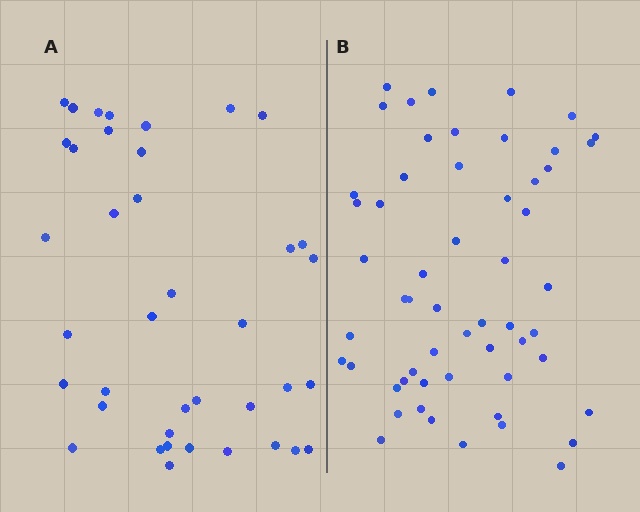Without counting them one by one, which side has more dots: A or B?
Region B (the right region) has more dots.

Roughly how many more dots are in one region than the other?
Region B has approximately 15 more dots than region A.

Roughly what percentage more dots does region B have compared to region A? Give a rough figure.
About 45% more.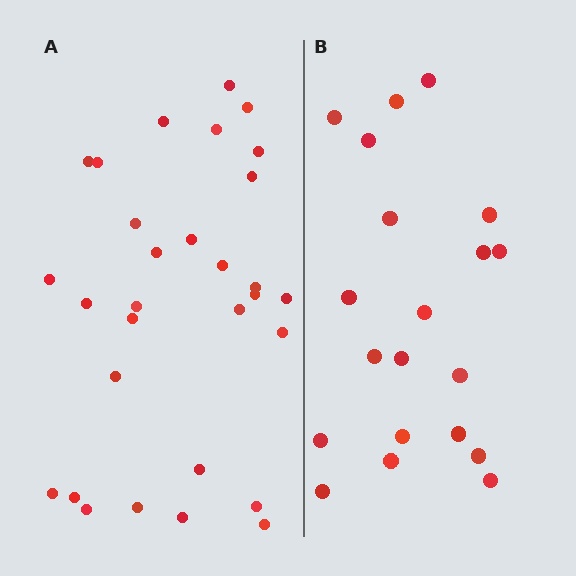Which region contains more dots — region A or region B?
Region A (the left region) has more dots.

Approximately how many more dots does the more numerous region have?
Region A has roughly 10 or so more dots than region B.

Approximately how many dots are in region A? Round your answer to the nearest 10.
About 30 dots.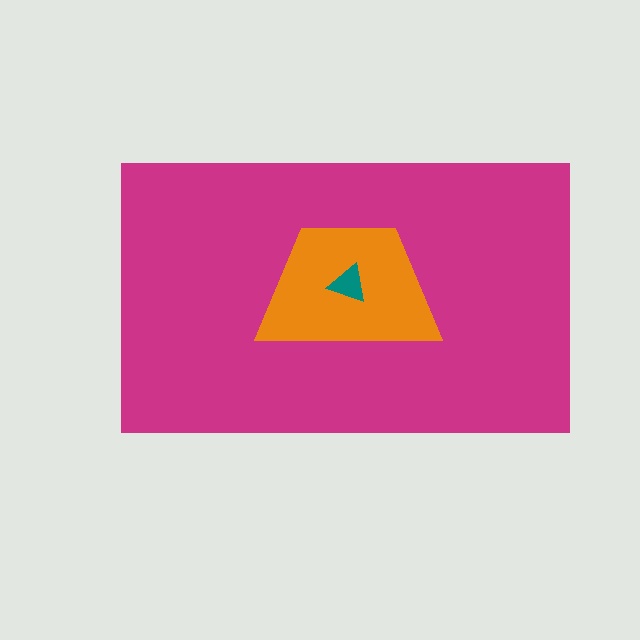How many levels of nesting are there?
3.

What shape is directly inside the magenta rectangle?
The orange trapezoid.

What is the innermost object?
The teal triangle.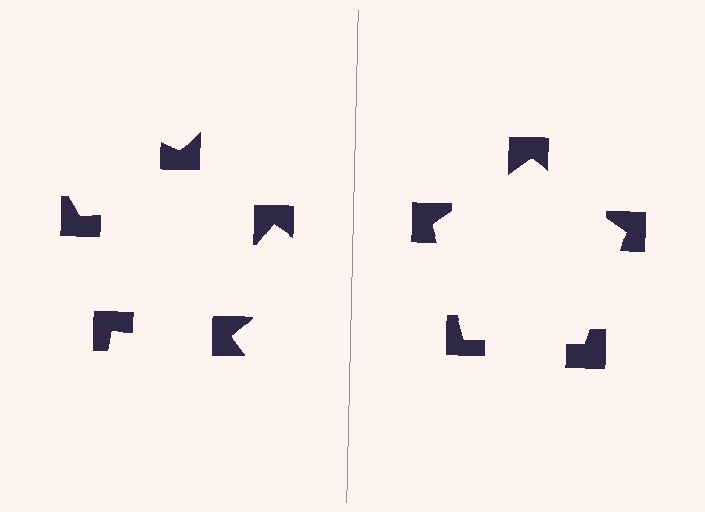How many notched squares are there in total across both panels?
10 — 5 on each side.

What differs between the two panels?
The notched squares are positioned identically on both sides; only the wedge orientations differ. On the right they align to a pentagon; on the left they are misaligned.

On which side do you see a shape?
An illusory pentagon appears on the right side. On the left side the wedge cuts are rotated, so no coherent shape forms.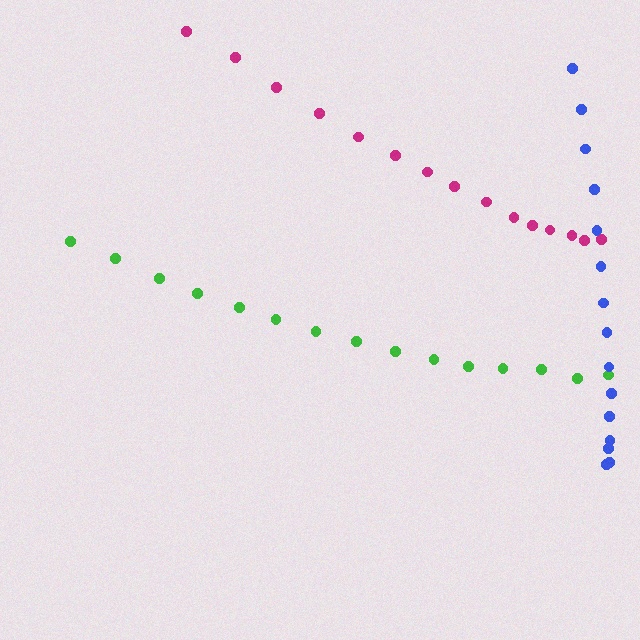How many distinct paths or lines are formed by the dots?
There are 3 distinct paths.